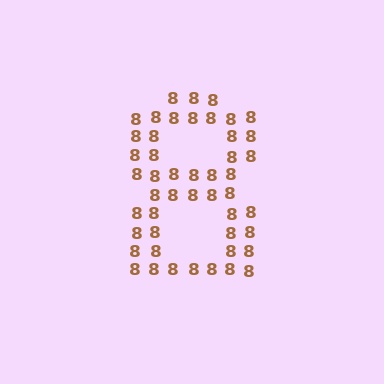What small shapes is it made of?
It is made of small digit 8's.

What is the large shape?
The large shape is the digit 8.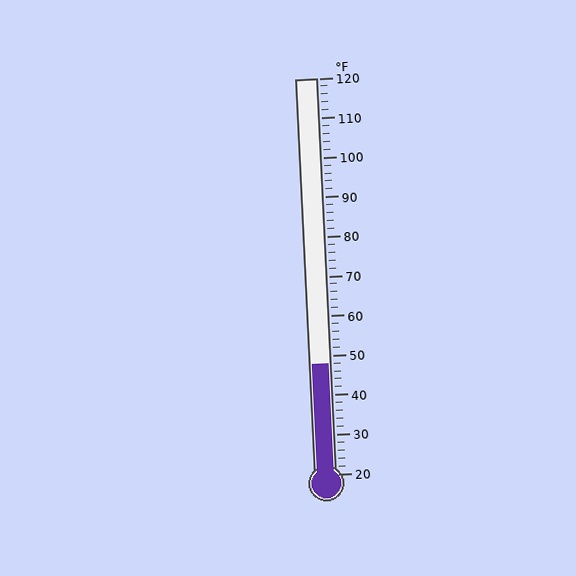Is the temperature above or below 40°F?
The temperature is above 40°F.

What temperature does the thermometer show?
The thermometer shows approximately 48°F.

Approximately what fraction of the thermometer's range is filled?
The thermometer is filled to approximately 30% of its range.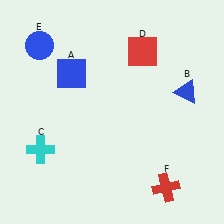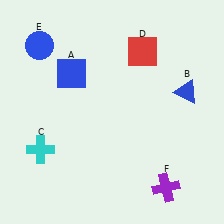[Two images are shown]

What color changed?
The cross (F) changed from red in Image 1 to purple in Image 2.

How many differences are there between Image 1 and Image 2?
There is 1 difference between the two images.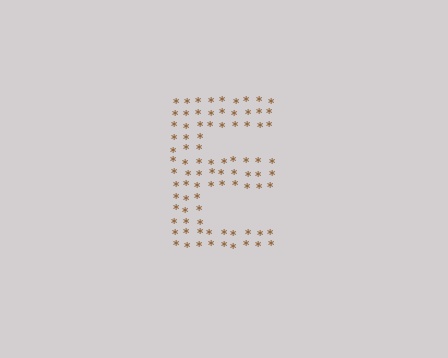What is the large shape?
The large shape is the letter E.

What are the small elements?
The small elements are asterisks.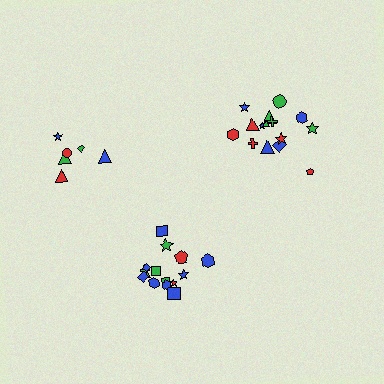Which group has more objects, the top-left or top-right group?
The top-right group.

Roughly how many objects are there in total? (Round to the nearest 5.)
Roughly 35 objects in total.